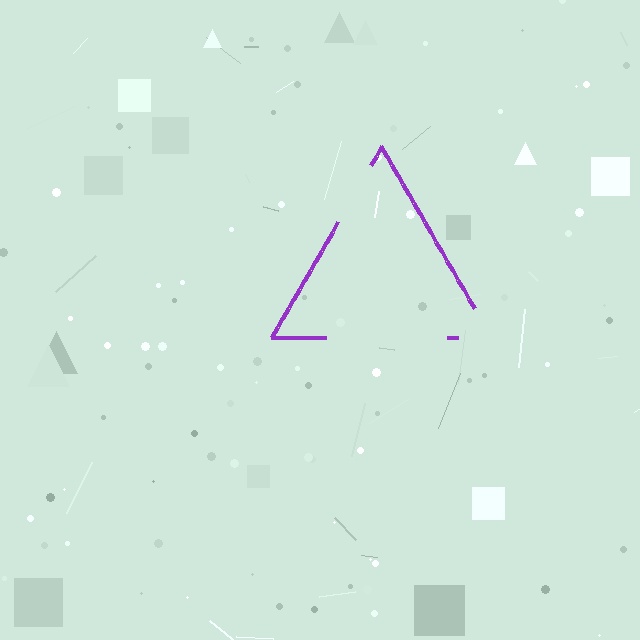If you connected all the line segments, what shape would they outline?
They would outline a triangle.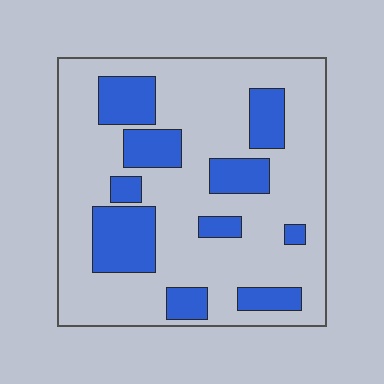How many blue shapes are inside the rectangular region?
10.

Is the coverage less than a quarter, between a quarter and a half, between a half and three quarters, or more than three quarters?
Between a quarter and a half.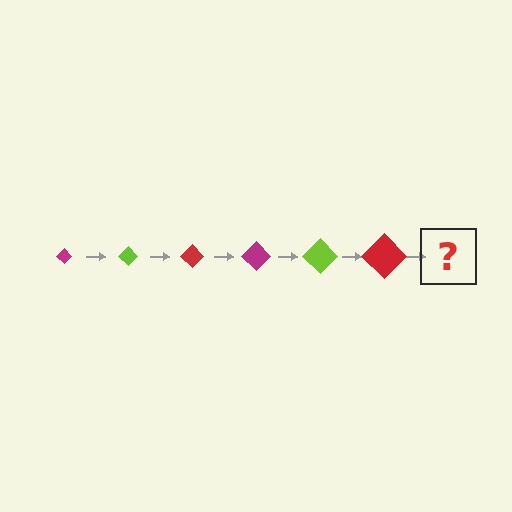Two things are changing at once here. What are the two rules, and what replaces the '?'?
The two rules are that the diamond grows larger each step and the color cycles through magenta, lime, and red. The '?' should be a magenta diamond, larger than the previous one.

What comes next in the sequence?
The next element should be a magenta diamond, larger than the previous one.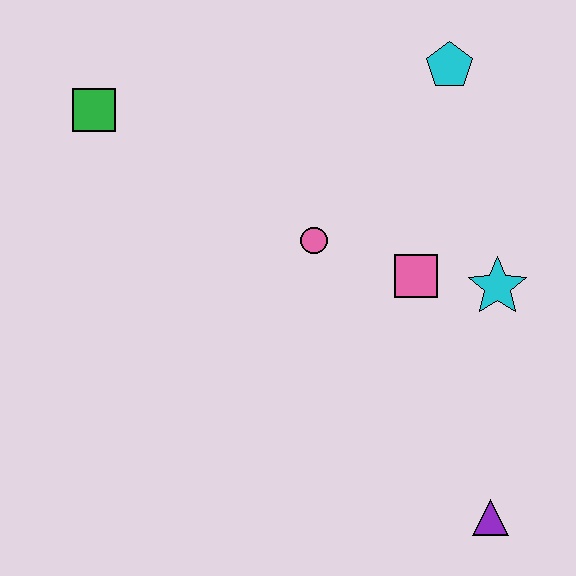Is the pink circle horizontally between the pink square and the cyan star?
No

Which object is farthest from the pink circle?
The purple triangle is farthest from the pink circle.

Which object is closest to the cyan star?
The pink square is closest to the cyan star.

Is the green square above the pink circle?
Yes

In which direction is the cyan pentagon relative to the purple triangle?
The cyan pentagon is above the purple triangle.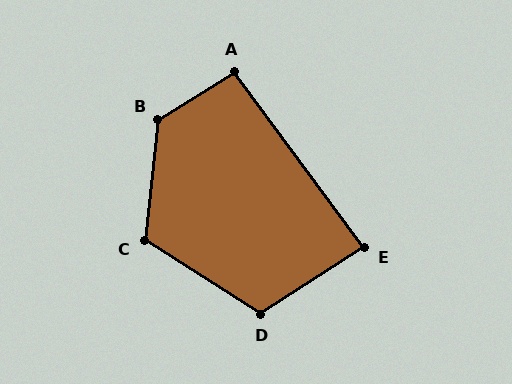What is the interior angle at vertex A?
Approximately 94 degrees (approximately right).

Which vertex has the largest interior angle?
B, at approximately 128 degrees.